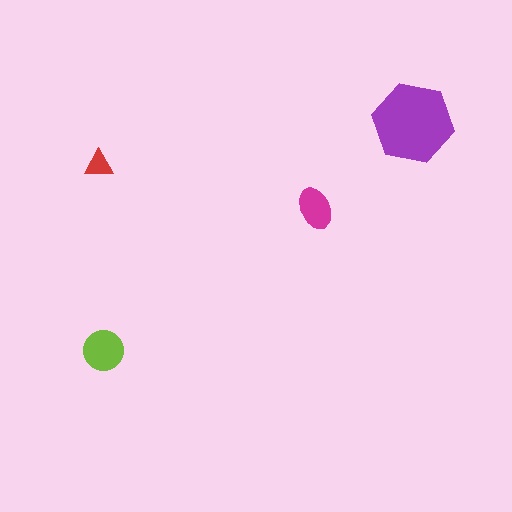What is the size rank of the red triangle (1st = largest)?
4th.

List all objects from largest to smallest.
The purple hexagon, the lime circle, the magenta ellipse, the red triangle.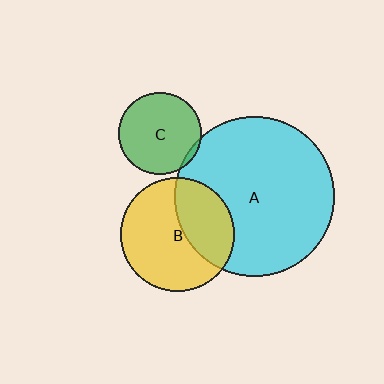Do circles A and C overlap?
Yes.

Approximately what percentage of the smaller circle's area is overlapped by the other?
Approximately 5%.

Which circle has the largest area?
Circle A (cyan).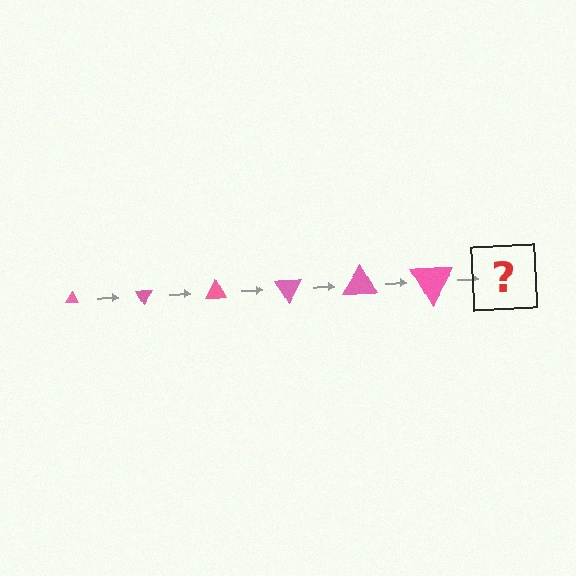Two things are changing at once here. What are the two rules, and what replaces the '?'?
The two rules are that the triangle grows larger each step and it rotates 60 degrees each step. The '?' should be a triangle, larger than the previous one and rotated 360 degrees from the start.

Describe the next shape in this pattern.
It should be a triangle, larger than the previous one and rotated 360 degrees from the start.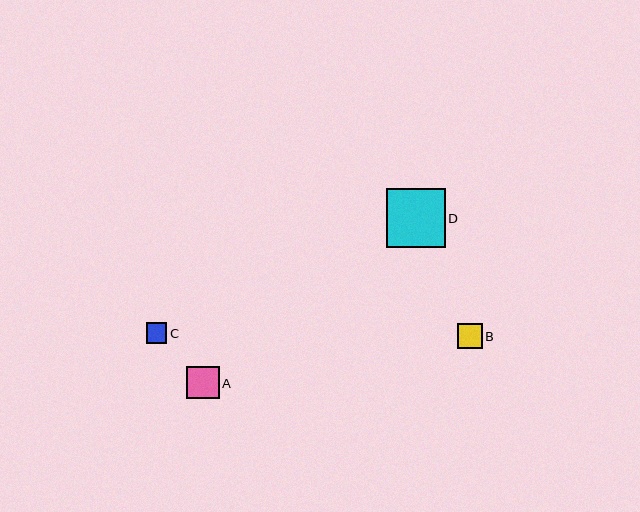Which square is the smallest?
Square C is the smallest with a size of approximately 20 pixels.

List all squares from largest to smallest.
From largest to smallest: D, A, B, C.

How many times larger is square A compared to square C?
Square A is approximately 1.6 times the size of square C.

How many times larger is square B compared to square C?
Square B is approximately 1.2 times the size of square C.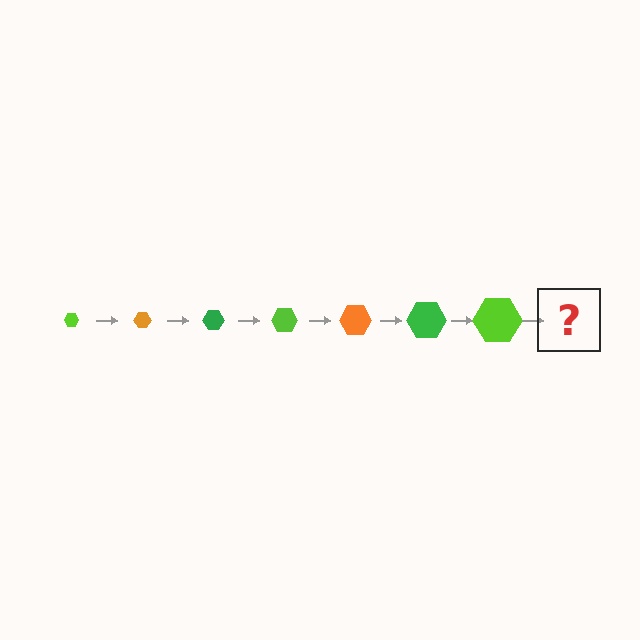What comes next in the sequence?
The next element should be an orange hexagon, larger than the previous one.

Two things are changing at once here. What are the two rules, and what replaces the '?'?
The two rules are that the hexagon grows larger each step and the color cycles through lime, orange, and green. The '?' should be an orange hexagon, larger than the previous one.